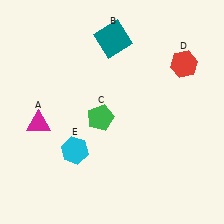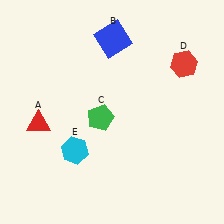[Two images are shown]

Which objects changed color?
A changed from magenta to red. B changed from teal to blue.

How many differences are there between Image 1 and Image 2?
There are 2 differences between the two images.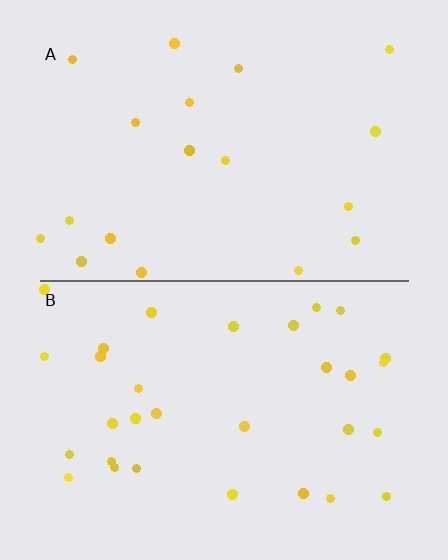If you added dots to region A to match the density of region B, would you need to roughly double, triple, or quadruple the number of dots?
Approximately double.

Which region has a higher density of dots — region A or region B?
B (the bottom).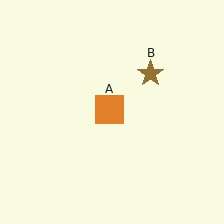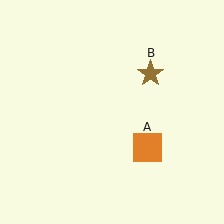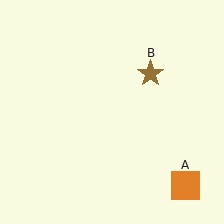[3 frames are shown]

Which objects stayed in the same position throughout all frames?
Brown star (object B) remained stationary.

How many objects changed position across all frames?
1 object changed position: orange square (object A).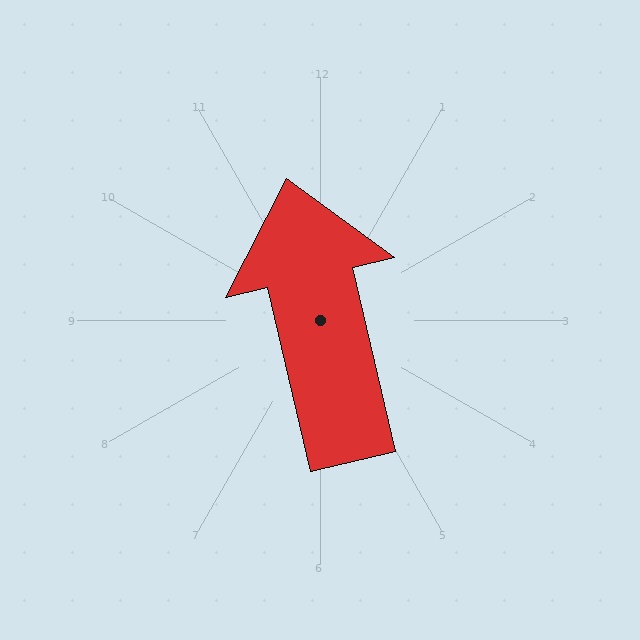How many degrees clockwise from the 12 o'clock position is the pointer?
Approximately 347 degrees.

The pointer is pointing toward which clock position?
Roughly 12 o'clock.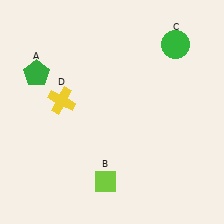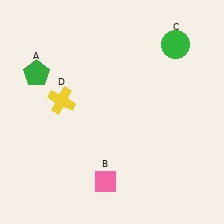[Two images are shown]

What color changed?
The diamond (B) changed from lime in Image 1 to pink in Image 2.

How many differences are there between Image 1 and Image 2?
There is 1 difference between the two images.